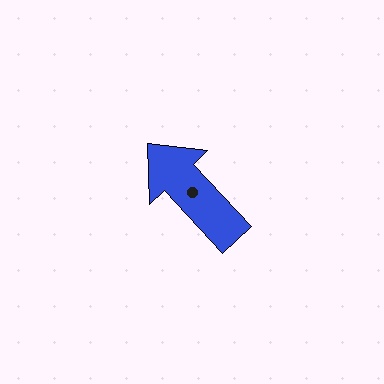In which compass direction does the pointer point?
Northwest.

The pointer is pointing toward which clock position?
Roughly 11 o'clock.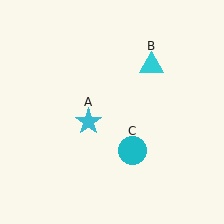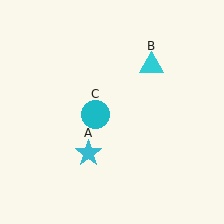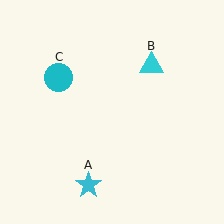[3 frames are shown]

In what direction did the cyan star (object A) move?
The cyan star (object A) moved down.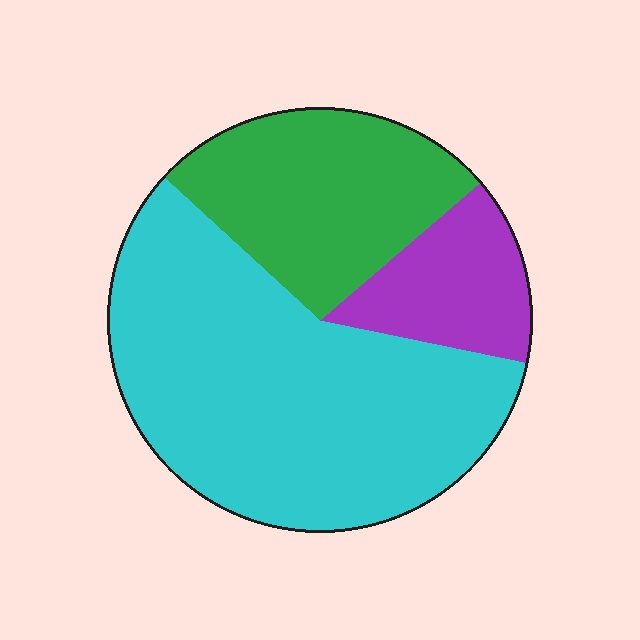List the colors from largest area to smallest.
From largest to smallest: cyan, green, purple.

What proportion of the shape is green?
Green takes up about one quarter (1/4) of the shape.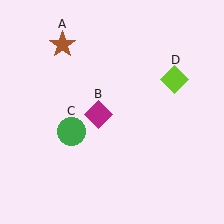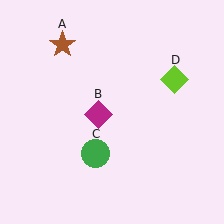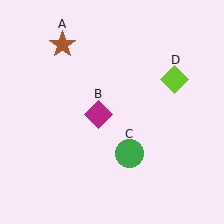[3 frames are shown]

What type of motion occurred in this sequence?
The green circle (object C) rotated counterclockwise around the center of the scene.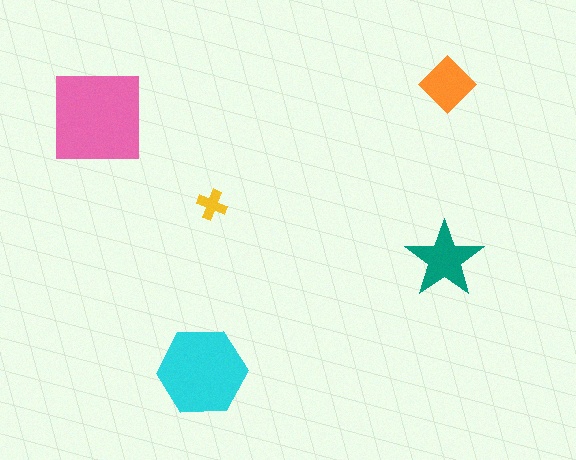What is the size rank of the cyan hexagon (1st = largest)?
2nd.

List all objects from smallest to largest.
The yellow cross, the orange diamond, the teal star, the cyan hexagon, the pink square.